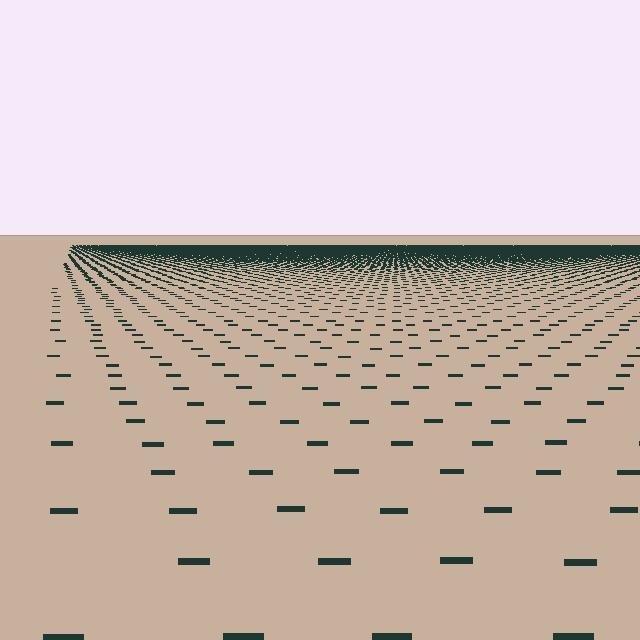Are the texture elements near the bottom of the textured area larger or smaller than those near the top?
Larger. Near the bottom, elements are closer to the viewer and appear at a bigger on-screen size.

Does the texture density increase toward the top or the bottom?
Density increases toward the top.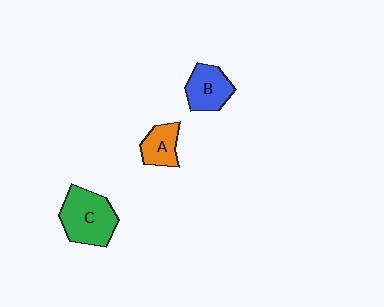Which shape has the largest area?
Shape C (green).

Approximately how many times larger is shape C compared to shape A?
Approximately 1.9 times.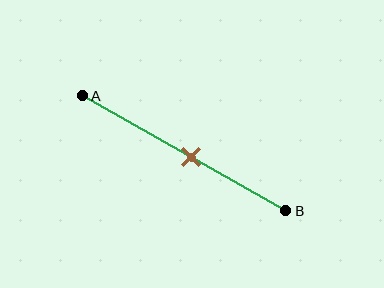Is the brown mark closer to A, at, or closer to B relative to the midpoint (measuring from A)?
The brown mark is closer to point B than the midpoint of segment AB.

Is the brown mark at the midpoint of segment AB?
No, the mark is at about 55% from A, not at the 50% midpoint.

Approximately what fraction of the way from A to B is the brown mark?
The brown mark is approximately 55% of the way from A to B.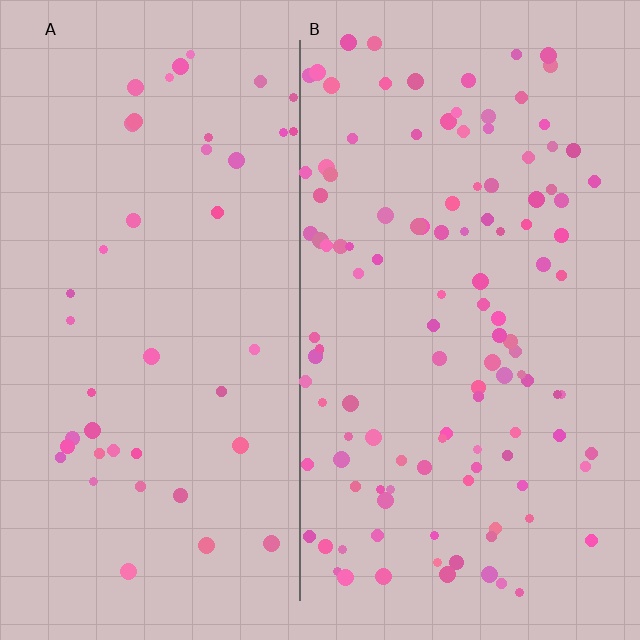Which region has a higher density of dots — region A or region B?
B (the right).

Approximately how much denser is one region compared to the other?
Approximately 2.8× — region B over region A.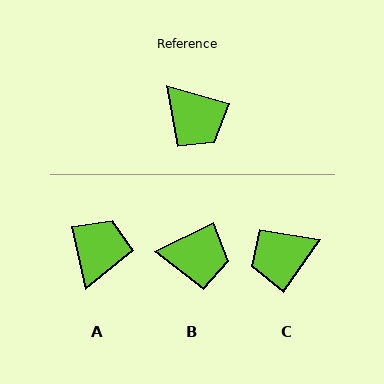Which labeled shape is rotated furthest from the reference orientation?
A, about 119 degrees away.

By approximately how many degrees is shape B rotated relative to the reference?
Approximately 42 degrees counter-clockwise.